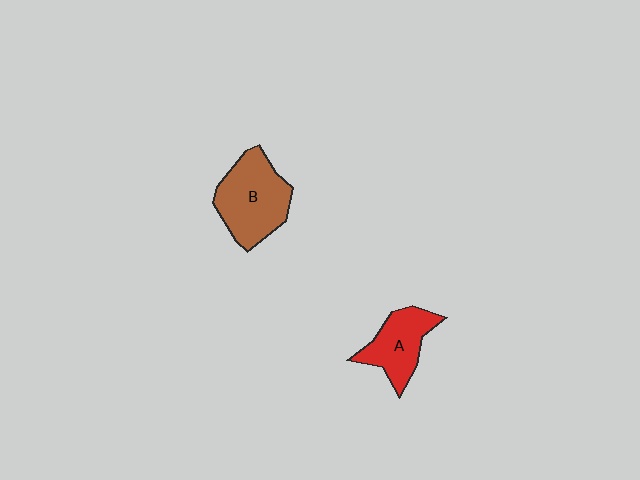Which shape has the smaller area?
Shape A (red).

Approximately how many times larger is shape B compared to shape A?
Approximately 1.4 times.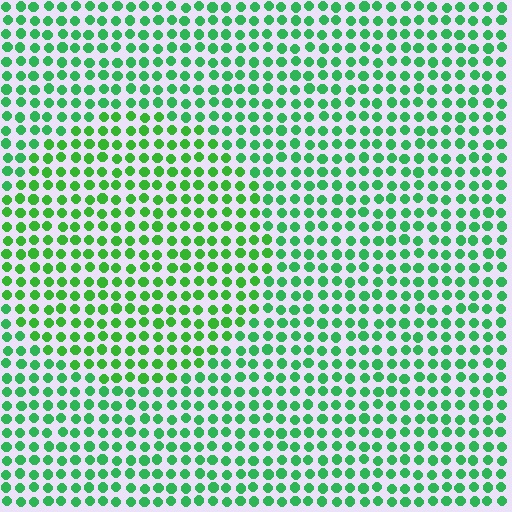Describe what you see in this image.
The image is filled with small green elements in a uniform arrangement. A circle-shaped region is visible where the elements are tinted to a slightly different hue, forming a subtle color boundary.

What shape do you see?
I see a circle.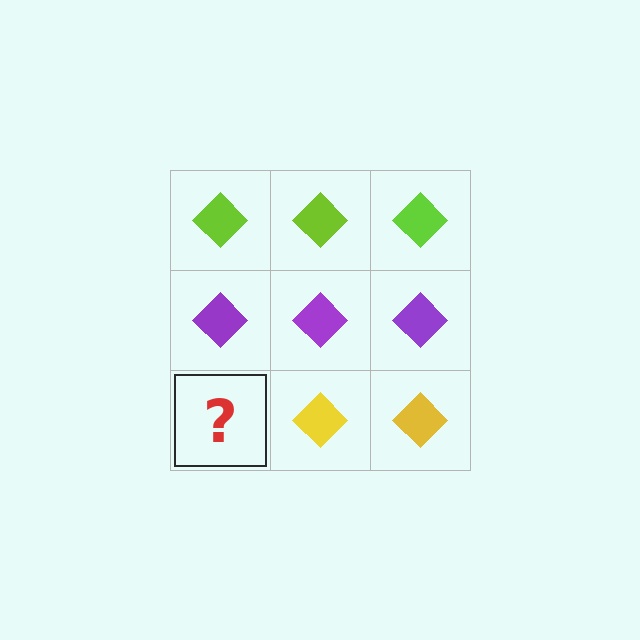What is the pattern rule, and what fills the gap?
The rule is that each row has a consistent color. The gap should be filled with a yellow diamond.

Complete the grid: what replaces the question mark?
The question mark should be replaced with a yellow diamond.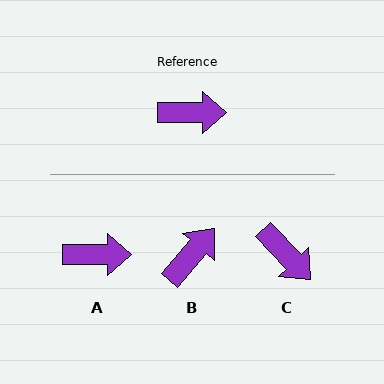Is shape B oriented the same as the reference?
No, it is off by about 50 degrees.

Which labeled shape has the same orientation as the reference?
A.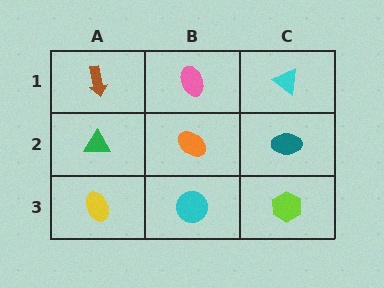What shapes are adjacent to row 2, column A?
A brown arrow (row 1, column A), a yellow ellipse (row 3, column A), an orange ellipse (row 2, column B).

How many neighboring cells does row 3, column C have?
2.